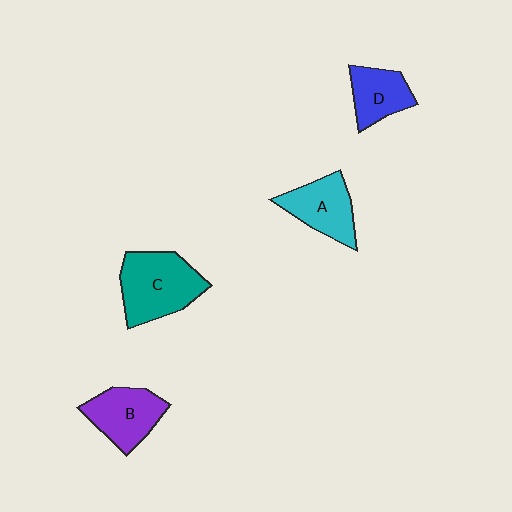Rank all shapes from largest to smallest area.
From largest to smallest: C (teal), B (purple), A (cyan), D (blue).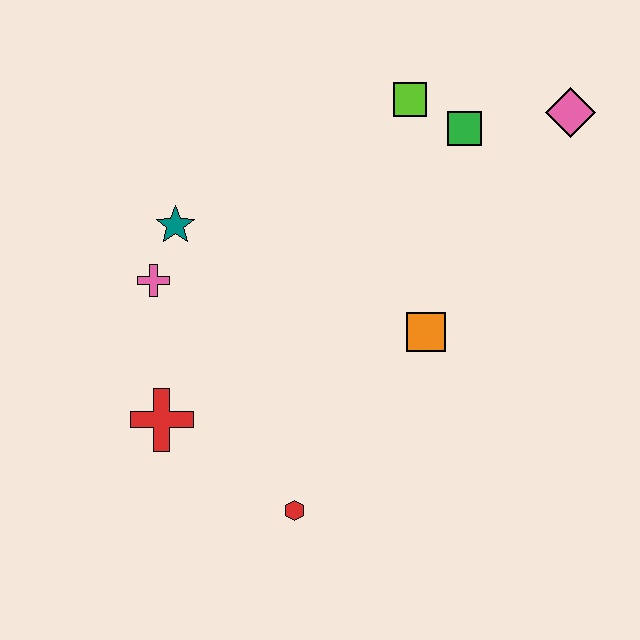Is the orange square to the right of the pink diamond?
No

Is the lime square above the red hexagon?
Yes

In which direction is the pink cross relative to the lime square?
The pink cross is to the left of the lime square.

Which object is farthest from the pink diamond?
The red cross is farthest from the pink diamond.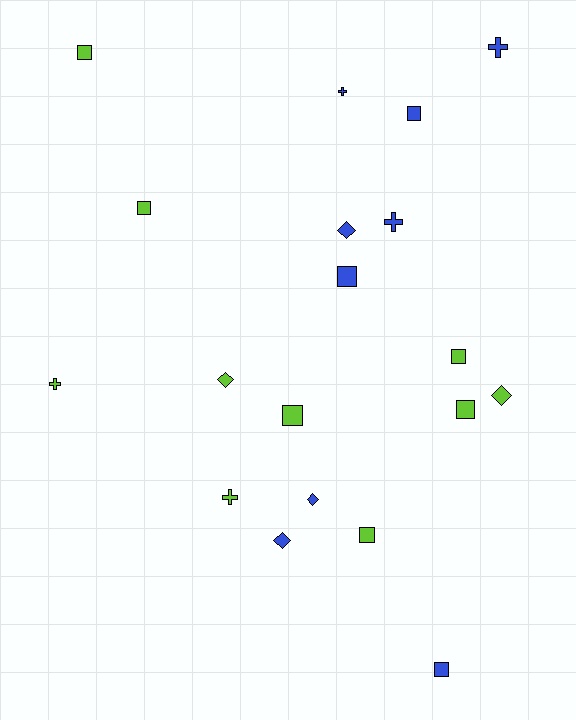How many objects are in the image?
There are 19 objects.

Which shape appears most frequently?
Square, with 9 objects.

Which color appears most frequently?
Lime, with 10 objects.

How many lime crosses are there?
There are 2 lime crosses.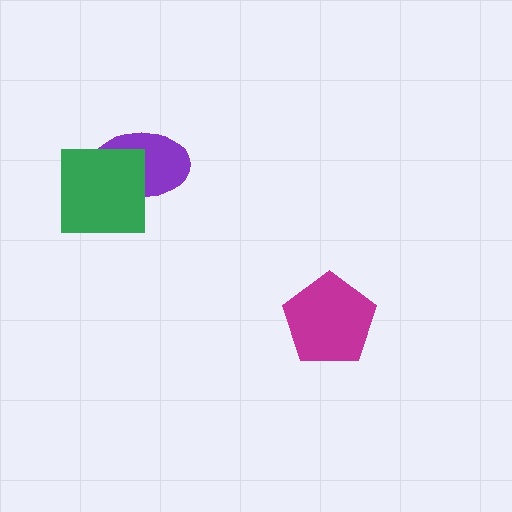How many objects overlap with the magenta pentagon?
0 objects overlap with the magenta pentagon.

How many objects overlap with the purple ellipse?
1 object overlaps with the purple ellipse.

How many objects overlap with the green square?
1 object overlaps with the green square.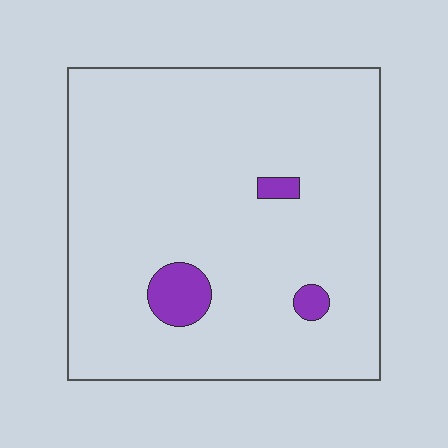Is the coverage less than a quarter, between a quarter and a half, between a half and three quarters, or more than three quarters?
Less than a quarter.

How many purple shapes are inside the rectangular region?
3.